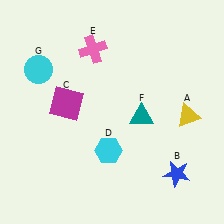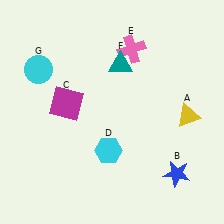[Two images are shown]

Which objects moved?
The objects that moved are: the pink cross (E), the teal triangle (F).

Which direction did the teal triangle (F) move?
The teal triangle (F) moved up.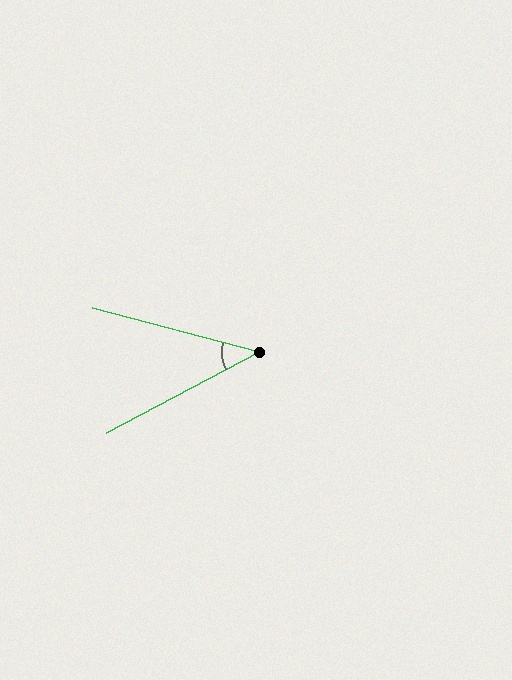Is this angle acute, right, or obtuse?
It is acute.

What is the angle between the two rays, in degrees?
Approximately 43 degrees.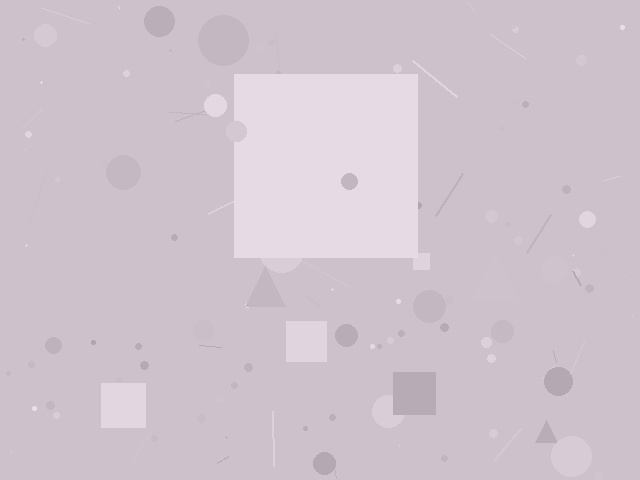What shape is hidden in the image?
A square is hidden in the image.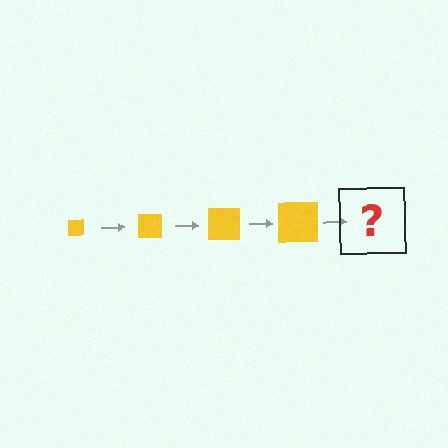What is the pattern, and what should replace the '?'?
The pattern is that the square gets progressively larger each step. The '?' should be a yellow square, larger than the previous one.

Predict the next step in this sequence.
The next step is a yellow square, larger than the previous one.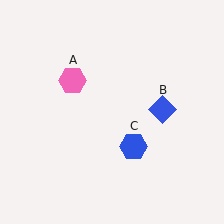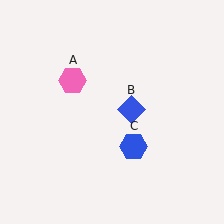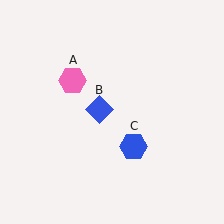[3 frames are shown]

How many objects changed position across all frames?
1 object changed position: blue diamond (object B).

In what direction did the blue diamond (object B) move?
The blue diamond (object B) moved left.